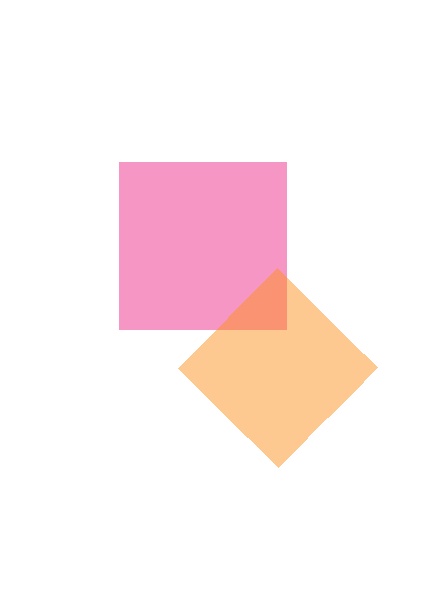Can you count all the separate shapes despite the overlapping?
Yes, there are 2 separate shapes.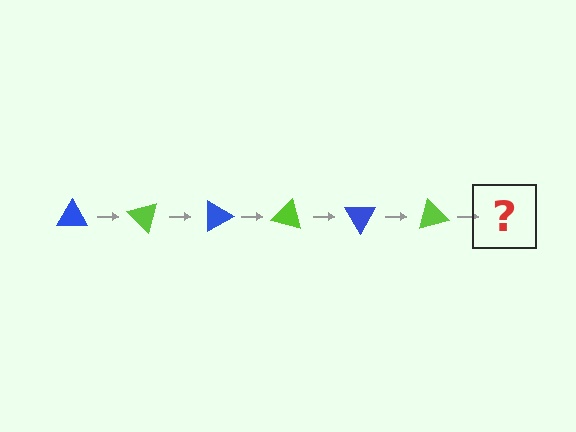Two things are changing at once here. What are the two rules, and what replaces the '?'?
The two rules are that it rotates 45 degrees each step and the color cycles through blue and lime. The '?' should be a blue triangle, rotated 270 degrees from the start.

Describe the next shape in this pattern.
It should be a blue triangle, rotated 270 degrees from the start.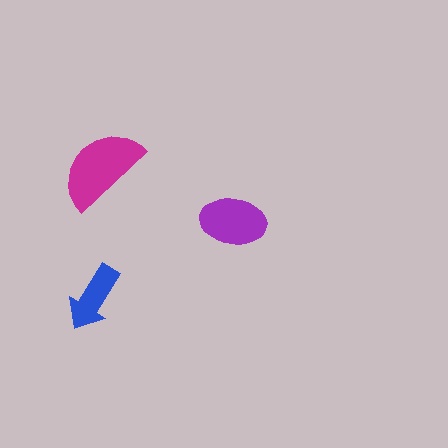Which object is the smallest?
The blue arrow.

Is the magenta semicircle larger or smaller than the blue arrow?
Larger.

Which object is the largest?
The magenta semicircle.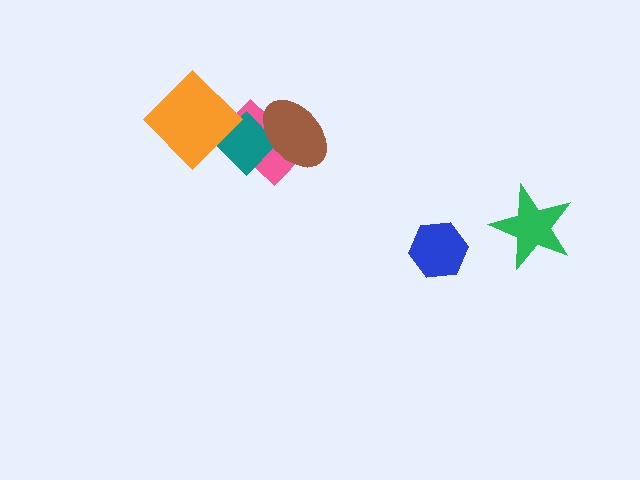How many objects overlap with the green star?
0 objects overlap with the green star.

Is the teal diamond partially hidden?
Yes, it is partially covered by another shape.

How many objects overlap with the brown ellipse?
2 objects overlap with the brown ellipse.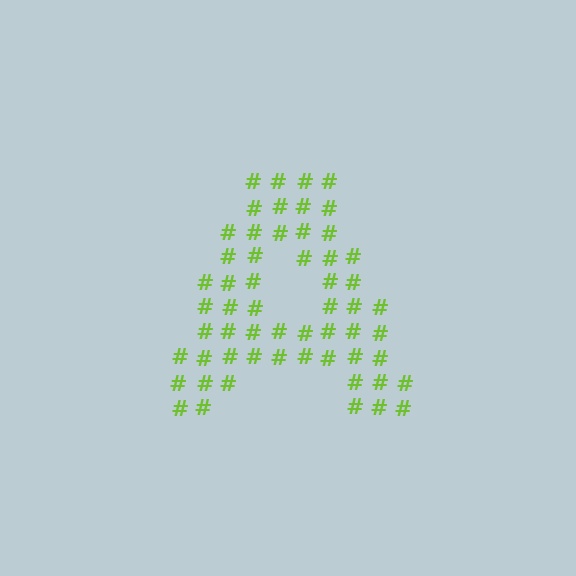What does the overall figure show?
The overall figure shows the letter A.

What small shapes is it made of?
It is made of small hash symbols.